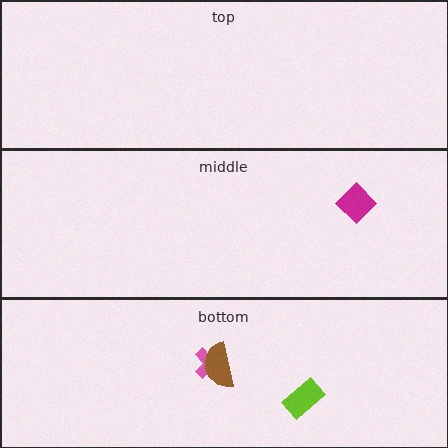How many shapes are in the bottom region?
3.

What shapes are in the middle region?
The magenta diamond.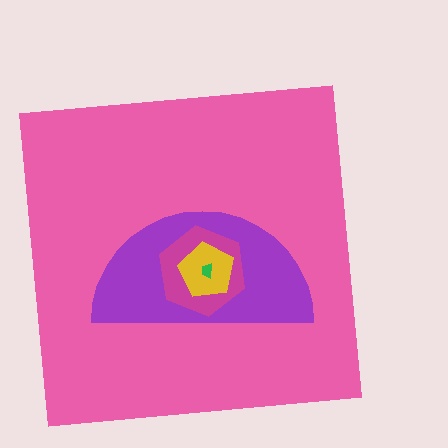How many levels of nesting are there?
5.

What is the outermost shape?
The pink square.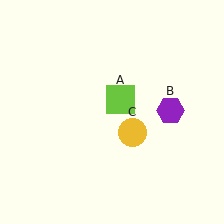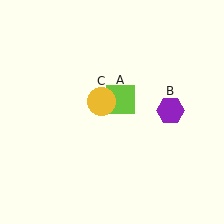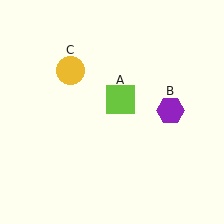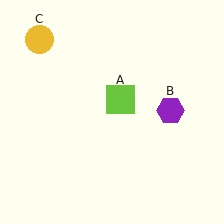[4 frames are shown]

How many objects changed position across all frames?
1 object changed position: yellow circle (object C).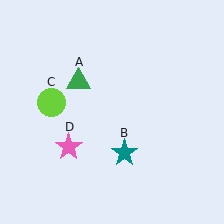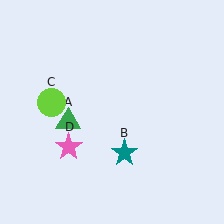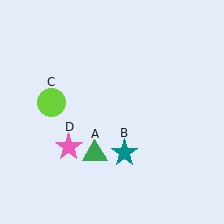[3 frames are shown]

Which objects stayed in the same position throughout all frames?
Teal star (object B) and lime circle (object C) and pink star (object D) remained stationary.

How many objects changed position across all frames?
1 object changed position: green triangle (object A).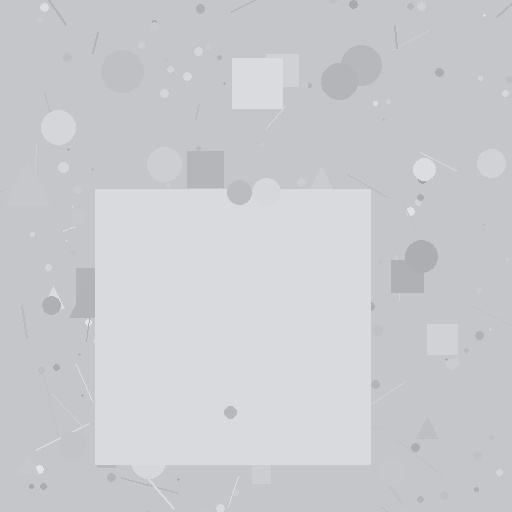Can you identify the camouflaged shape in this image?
The camouflaged shape is a square.